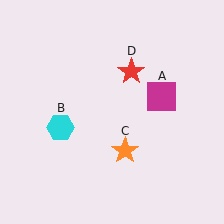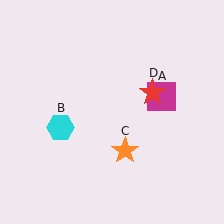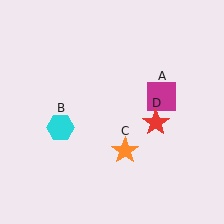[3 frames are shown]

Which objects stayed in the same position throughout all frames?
Magenta square (object A) and cyan hexagon (object B) and orange star (object C) remained stationary.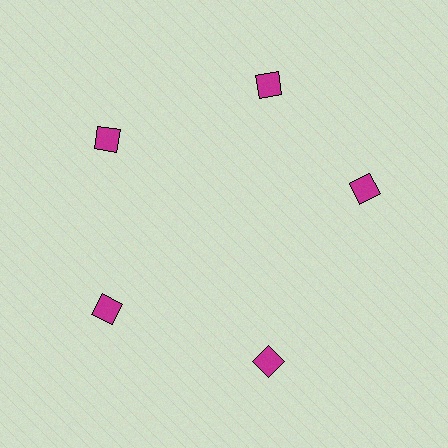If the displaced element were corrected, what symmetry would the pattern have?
It would have 5-fold rotational symmetry — the pattern would map onto itself every 72 degrees.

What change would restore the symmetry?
The symmetry would be restored by rotating it back into even spacing with its neighbors so that all 5 squares sit at equal angles and equal distance from the center.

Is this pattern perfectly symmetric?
No. The 5 magenta squares are arranged in a ring, but one element near the 3 o'clock position is rotated out of alignment along the ring, breaking the 5-fold rotational symmetry.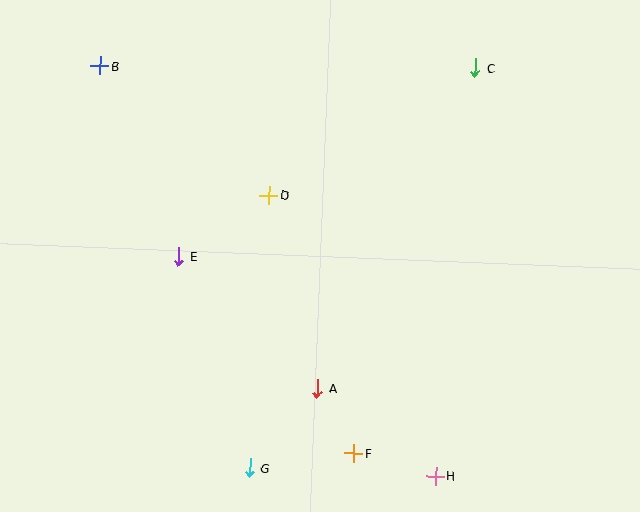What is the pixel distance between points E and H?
The distance between E and H is 338 pixels.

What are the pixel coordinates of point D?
Point D is at (269, 195).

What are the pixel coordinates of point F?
Point F is at (354, 453).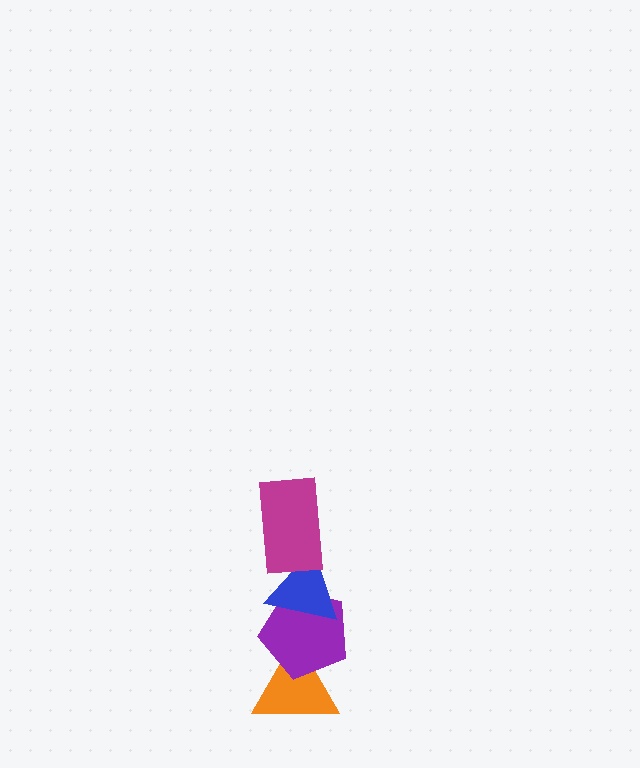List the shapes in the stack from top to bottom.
From top to bottom: the magenta rectangle, the blue triangle, the purple pentagon, the orange triangle.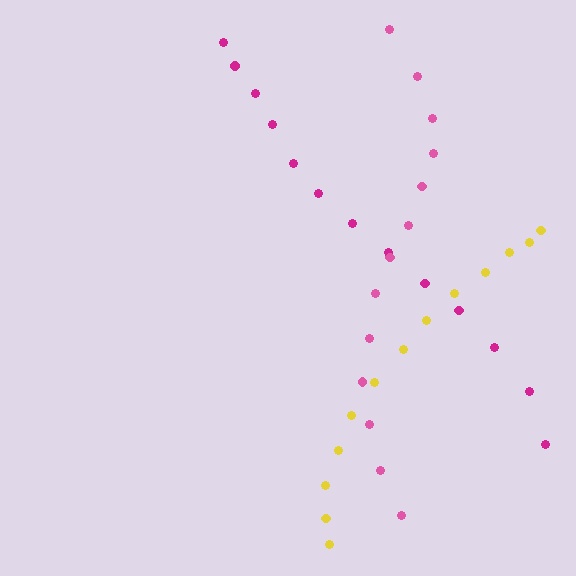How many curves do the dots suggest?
There are 3 distinct paths.